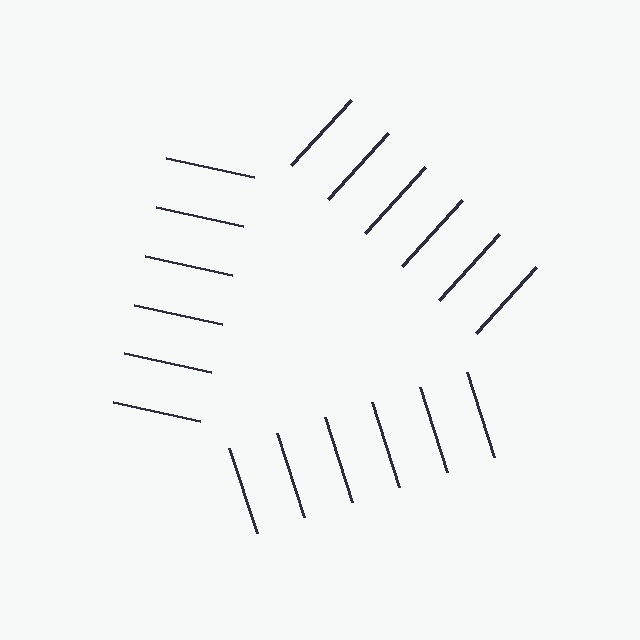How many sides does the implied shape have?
3 sides — the line-ends trace a triangle.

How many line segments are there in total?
18 — 6 along each of the 3 edges.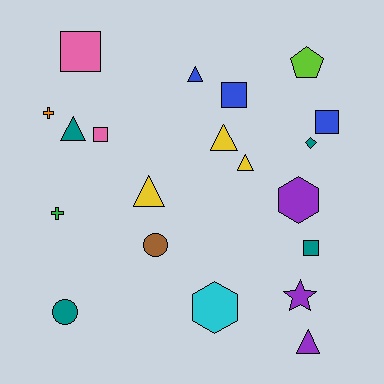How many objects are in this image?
There are 20 objects.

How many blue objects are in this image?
There are 3 blue objects.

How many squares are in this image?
There are 5 squares.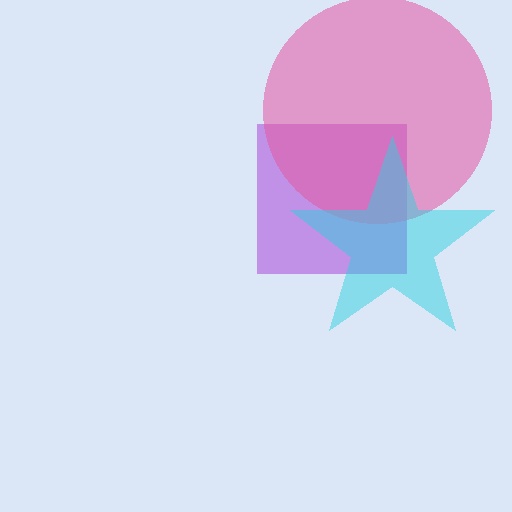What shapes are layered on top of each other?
The layered shapes are: a purple square, a pink circle, a cyan star.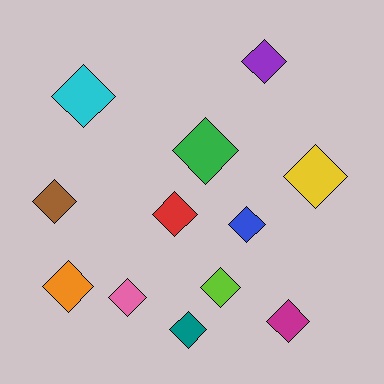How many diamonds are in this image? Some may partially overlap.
There are 12 diamonds.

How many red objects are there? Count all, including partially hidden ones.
There is 1 red object.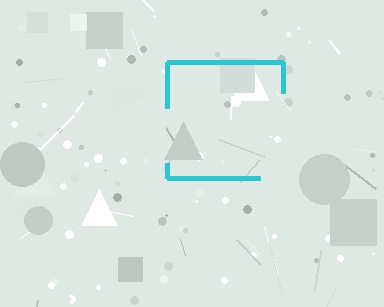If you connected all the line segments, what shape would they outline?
They would outline a square.